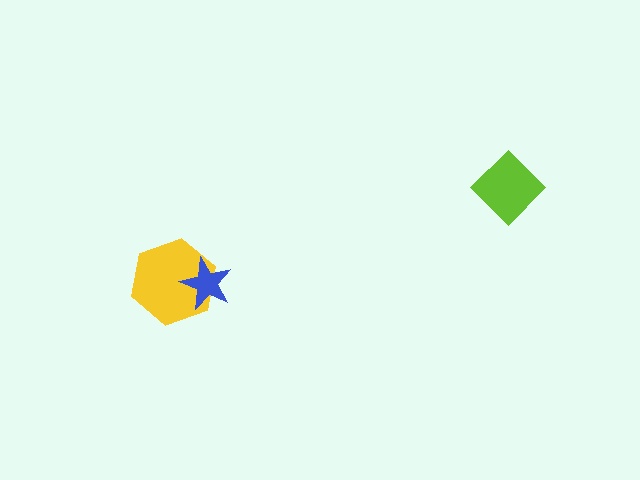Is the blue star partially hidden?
No, no other shape covers it.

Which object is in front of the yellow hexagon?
The blue star is in front of the yellow hexagon.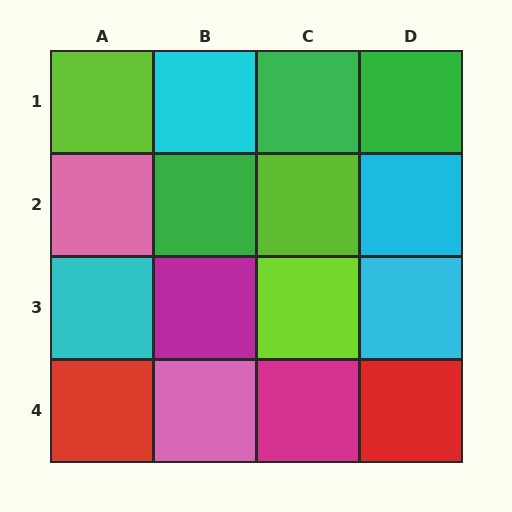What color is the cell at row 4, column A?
Red.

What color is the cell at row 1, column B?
Cyan.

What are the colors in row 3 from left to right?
Cyan, magenta, lime, cyan.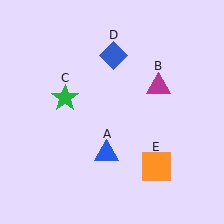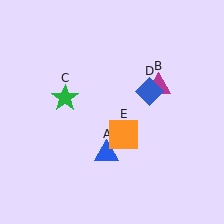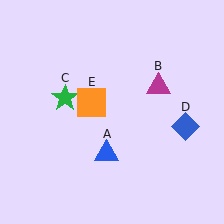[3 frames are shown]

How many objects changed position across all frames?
2 objects changed position: blue diamond (object D), orange square (object E).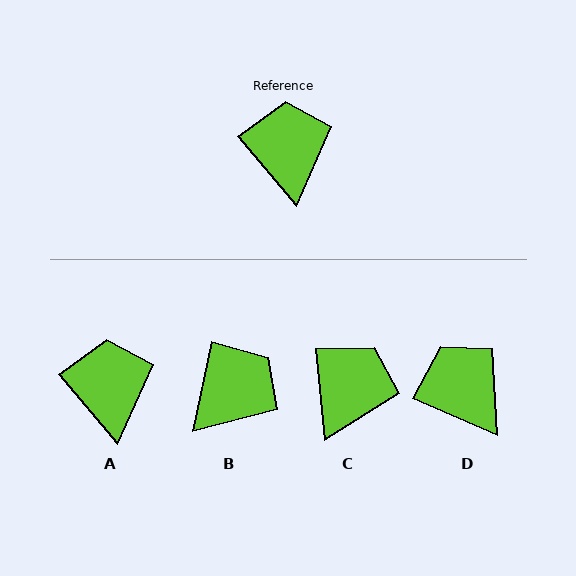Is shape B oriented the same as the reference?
No, it is off by about 52 degrees.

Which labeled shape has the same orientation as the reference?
A.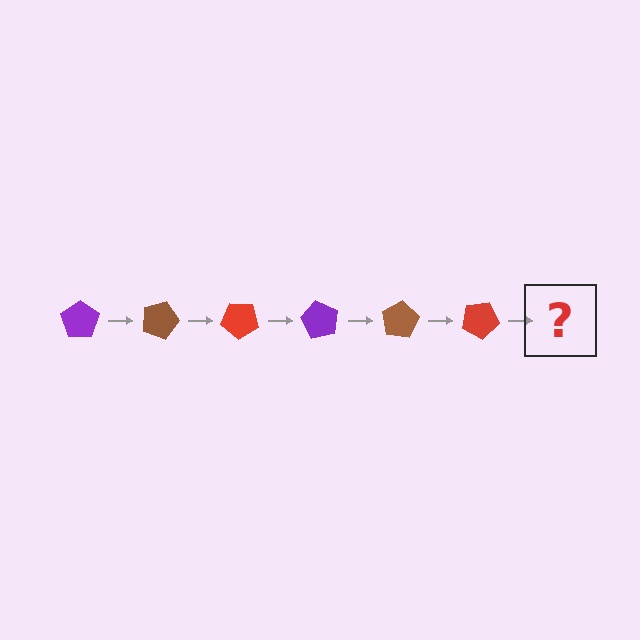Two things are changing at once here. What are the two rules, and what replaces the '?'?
The two rules are that it rotates 20 degrees each step and the color cycles through purple, brown, and red. The '?' should be a purple pentagon, rotated 120 degrees from the start.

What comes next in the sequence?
The next element should be a purple pentagon, rotated 120 degrees from the start.